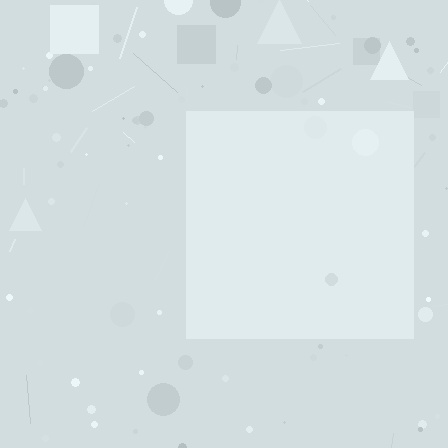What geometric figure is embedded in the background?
A square is embedded in the background.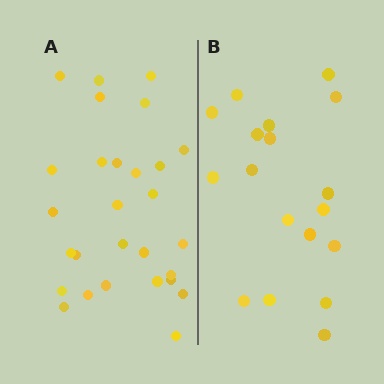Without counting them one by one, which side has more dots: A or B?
Region A (the left region) has more dots.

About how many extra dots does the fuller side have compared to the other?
Region A has roughly 10 or so more dots than region B.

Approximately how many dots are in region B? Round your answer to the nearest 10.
About 20 dots. (The exact count is 18, which rounds to 20.)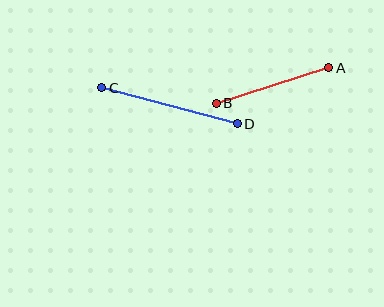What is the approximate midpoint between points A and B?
The midpoint is at approximately (273, 86) pixels.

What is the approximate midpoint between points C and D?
The midpoint is at approximately (169, 106) pixels.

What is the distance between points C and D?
The distance is approximately 140 pixels.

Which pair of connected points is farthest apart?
Points C and D are farthest apart.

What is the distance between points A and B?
The distance is approximately 118 pixels.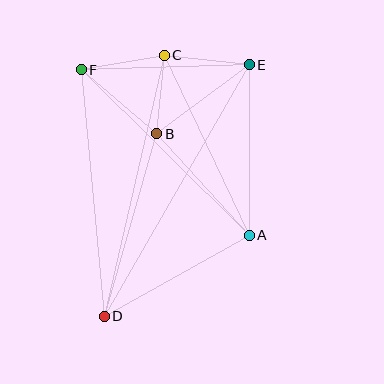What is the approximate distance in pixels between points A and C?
The distance between A and C is approximately 199 pixels.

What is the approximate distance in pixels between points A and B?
The distance between A and B is approximately 137 pixels.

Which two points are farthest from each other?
Points D and E are farthest from each other.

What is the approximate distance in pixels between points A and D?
The distance between A and D is approximately 166 pixels.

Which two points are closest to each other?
Points B and C are closest to each other.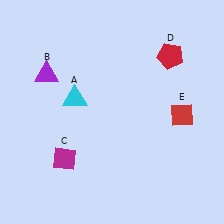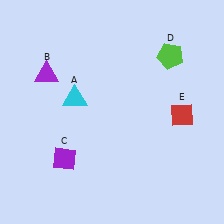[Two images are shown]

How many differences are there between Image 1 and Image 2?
There are 2 differences between the two images.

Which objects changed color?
C changed from magenta to purple. D changed from red to lime.